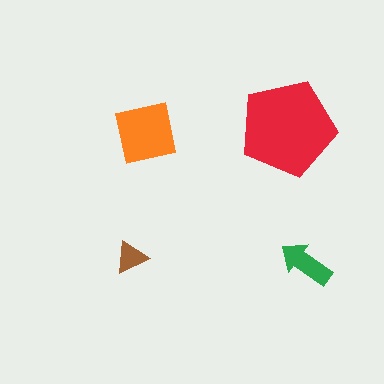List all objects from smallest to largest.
The brown triangle, the green arrow, the orange square, the red pentagon.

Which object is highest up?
The red pentagon is topmost.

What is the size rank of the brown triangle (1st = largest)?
4th.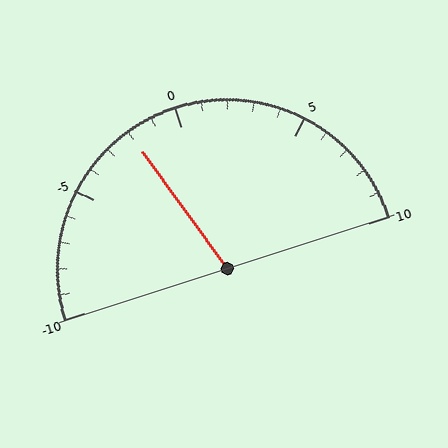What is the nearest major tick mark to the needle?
The nearest major tick mark is 0.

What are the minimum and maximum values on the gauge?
The gauge ranges from -10 to 10.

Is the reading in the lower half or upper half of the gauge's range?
The reading is in the lower half of the range (-10 to 10).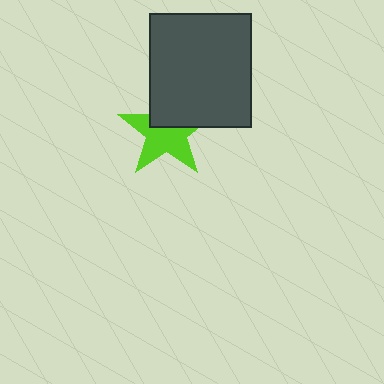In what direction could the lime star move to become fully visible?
The lime star could move down. That would shift it out from behind the dark gray rectangle entirely.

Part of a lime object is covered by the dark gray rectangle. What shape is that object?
It is a star.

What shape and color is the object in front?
The object in front is a dark gray rectangle.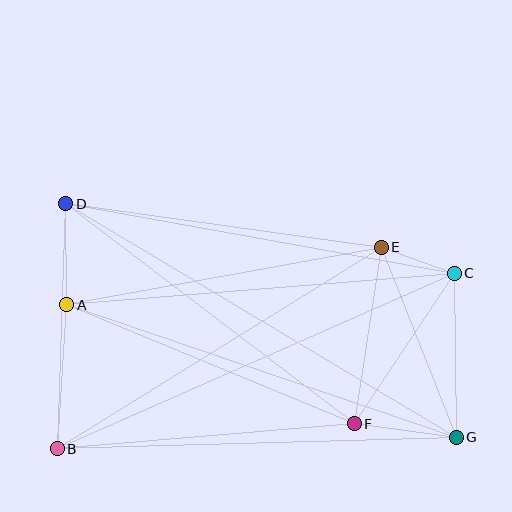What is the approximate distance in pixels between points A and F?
The distance between A and F is approximately 311 pixels.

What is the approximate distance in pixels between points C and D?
The distance between C and D is approximately 395 pixels.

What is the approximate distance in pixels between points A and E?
The distance between A and E is approximately 320 pixels.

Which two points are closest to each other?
Points C and E are closest to each other.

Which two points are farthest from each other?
Points D and G are farthest from each other.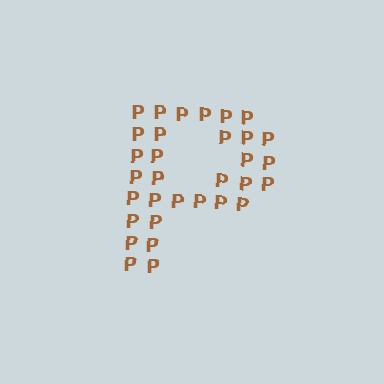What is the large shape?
The large shape is the letter P.